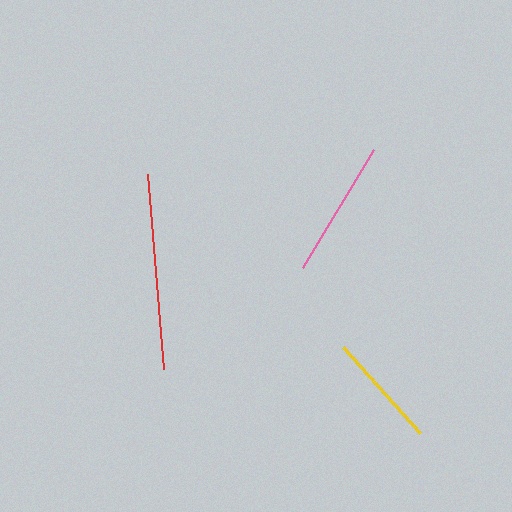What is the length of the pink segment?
The pink segment is approximately 138 pixels long.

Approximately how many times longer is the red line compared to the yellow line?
The red line is approximately 1.7 times the length of the yellow line.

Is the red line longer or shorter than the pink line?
The red line is longer than the pink line.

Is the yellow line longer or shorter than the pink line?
The pink line is longer than the yellow line.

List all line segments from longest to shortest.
From longest to shortest: red, pink, yellow.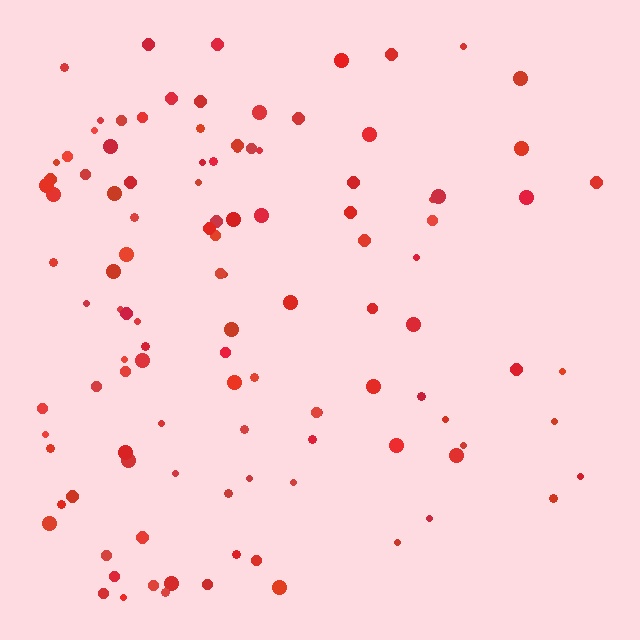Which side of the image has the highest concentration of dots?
The left.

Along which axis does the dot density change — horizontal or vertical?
Horizontal.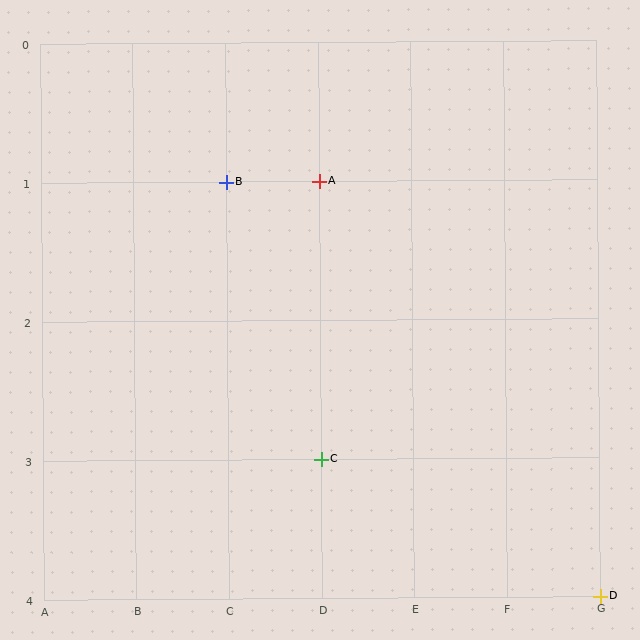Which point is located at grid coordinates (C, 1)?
Point B is at (C, 1).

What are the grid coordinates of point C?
Point C is at grid coordinates (D, 3).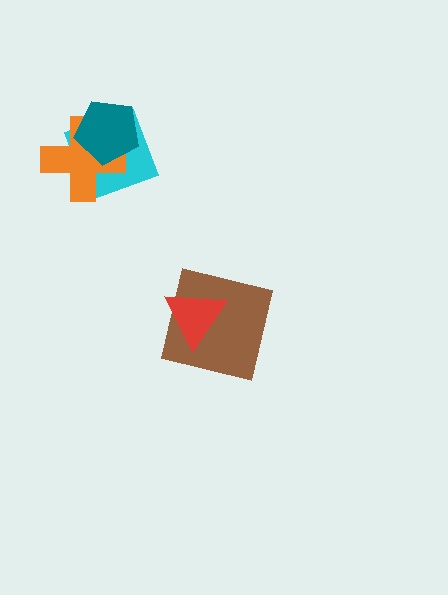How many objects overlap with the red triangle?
1 object overlaps with the red triangle.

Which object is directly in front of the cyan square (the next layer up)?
The orange cross is directly in front of the cyan square.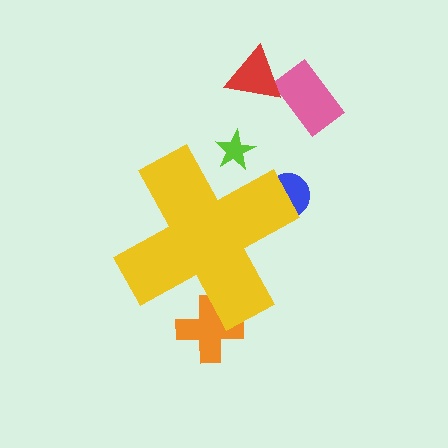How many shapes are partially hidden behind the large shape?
3 shapes are partially hidden.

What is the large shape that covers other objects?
A yellow cross.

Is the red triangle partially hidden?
No, the red triangle is fully visible.